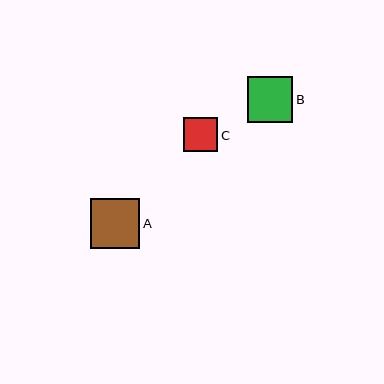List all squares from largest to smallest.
From largest to smallest: A, B, C.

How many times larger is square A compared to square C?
Square A is approximately 1.5 times the size of square C.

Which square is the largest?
Square A is the largest with a size of approximately 50 pixels.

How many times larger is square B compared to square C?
Square B is approximately 1.3 times the size of square C.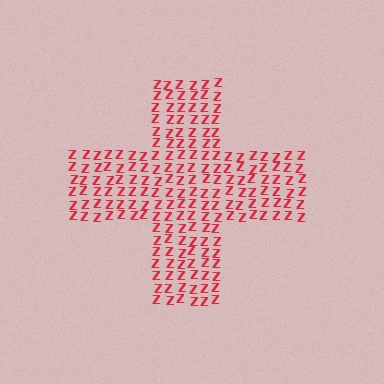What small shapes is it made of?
It is made of small letter Z's.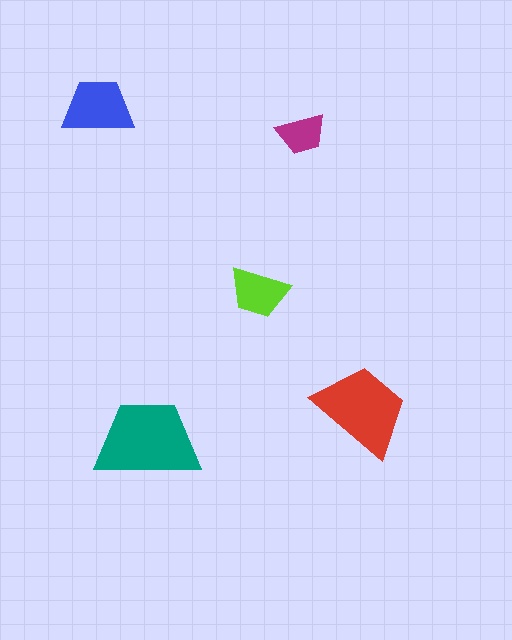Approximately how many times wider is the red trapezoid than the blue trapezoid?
About 1.5 times wider.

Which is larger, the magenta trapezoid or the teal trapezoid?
The teal one.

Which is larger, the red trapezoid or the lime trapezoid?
The red one.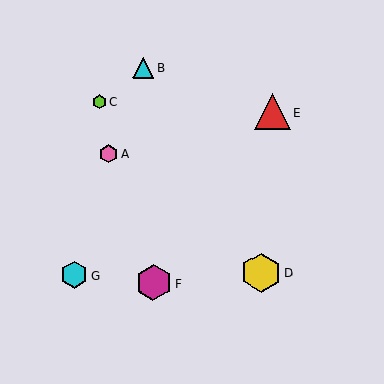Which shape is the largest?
The yellow hexagon (labeled D) is the largest.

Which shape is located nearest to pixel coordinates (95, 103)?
The lime hexagon (labeled C) at (99, 101) is nearest to that location.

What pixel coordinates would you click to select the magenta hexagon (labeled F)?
Click at (154, 283) to select the magenta hexagon F.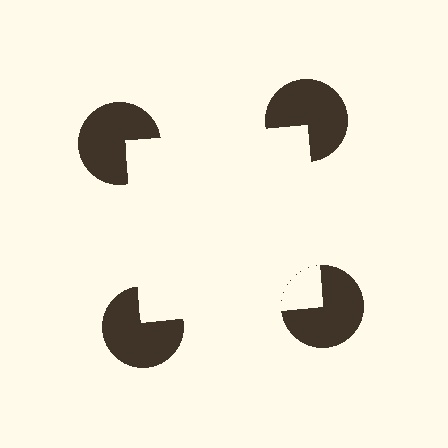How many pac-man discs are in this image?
There are 4 — one at each vertex of the illusory square.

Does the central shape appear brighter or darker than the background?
It typically appears slightly brighter than the background, even though no actual brightness change is drawn.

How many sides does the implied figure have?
4 sides.